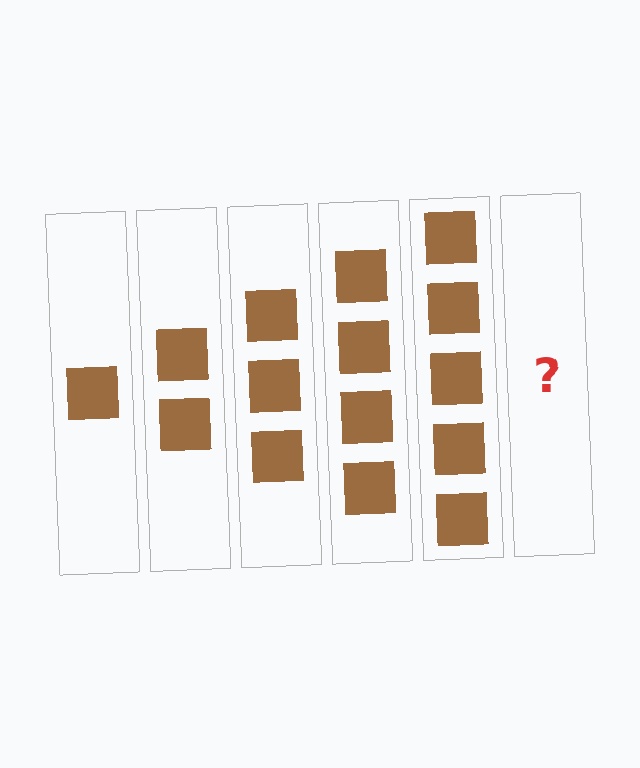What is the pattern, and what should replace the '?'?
The pattern is that each step adds one more square. The '?' should be 6 squares.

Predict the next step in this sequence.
The next step is 6 squares.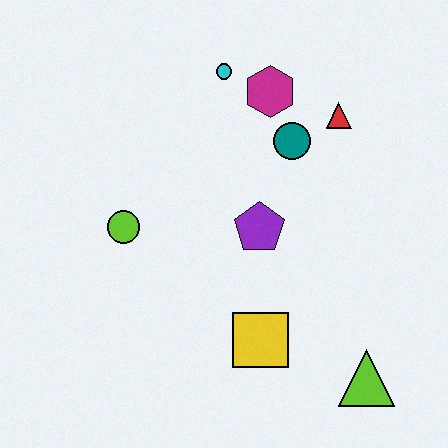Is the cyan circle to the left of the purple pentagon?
Yes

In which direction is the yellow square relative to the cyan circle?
The yellow square is below the cyan circle.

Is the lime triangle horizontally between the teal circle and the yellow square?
No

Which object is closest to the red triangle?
The teal circle is closest to the red triangle.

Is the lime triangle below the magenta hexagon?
Yes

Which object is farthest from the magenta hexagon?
The lime triangle is farthest from the magenta hexagon.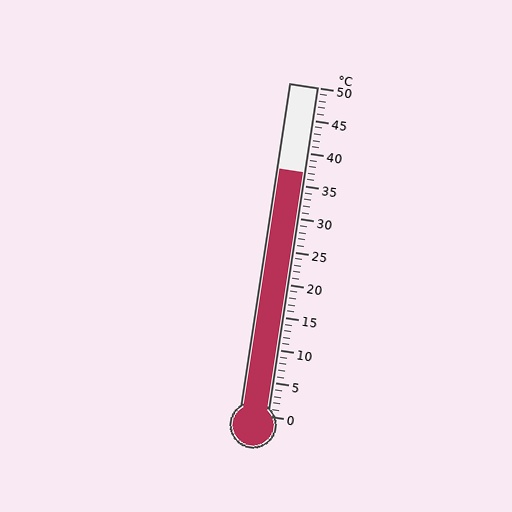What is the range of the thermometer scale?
The thermometer scale ranges from 0°C to 50°C.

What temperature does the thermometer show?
The thermometer shows approximately 37°C.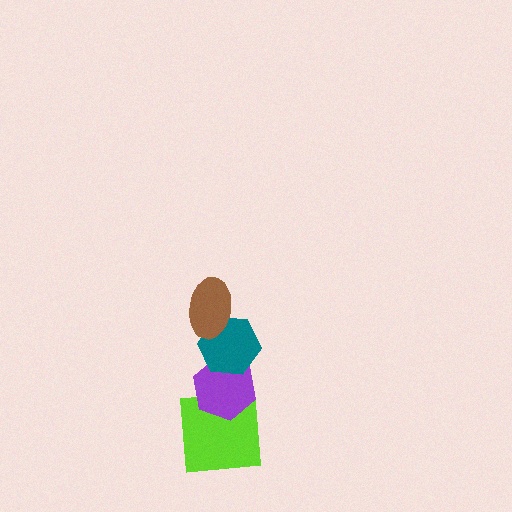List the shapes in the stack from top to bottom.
From top to bottom: the brown ellipse, the teal hexagon, the purple hexagon, the lime square.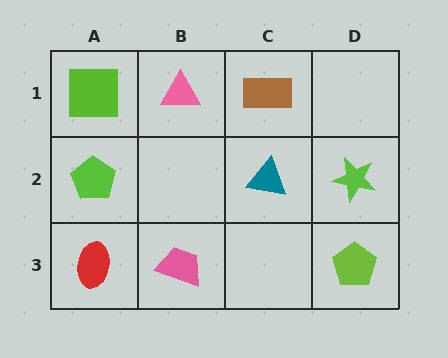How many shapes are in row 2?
3 shapes.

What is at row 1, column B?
A pink triangle.